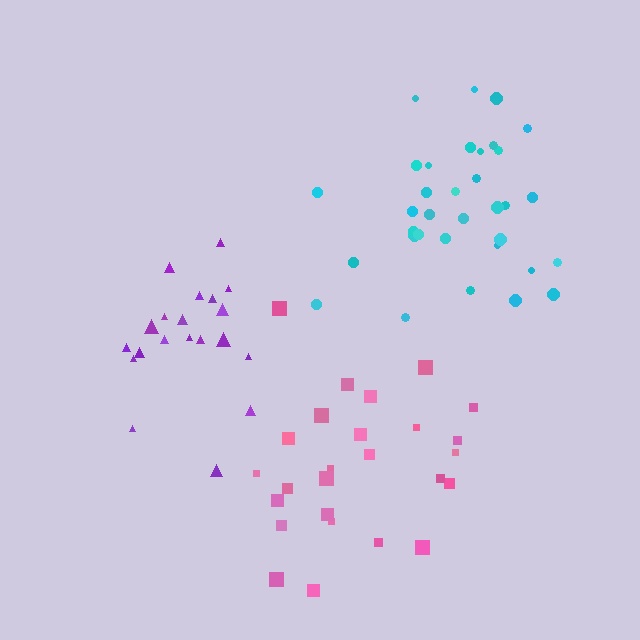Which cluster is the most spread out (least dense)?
Pink.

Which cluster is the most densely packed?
Purple.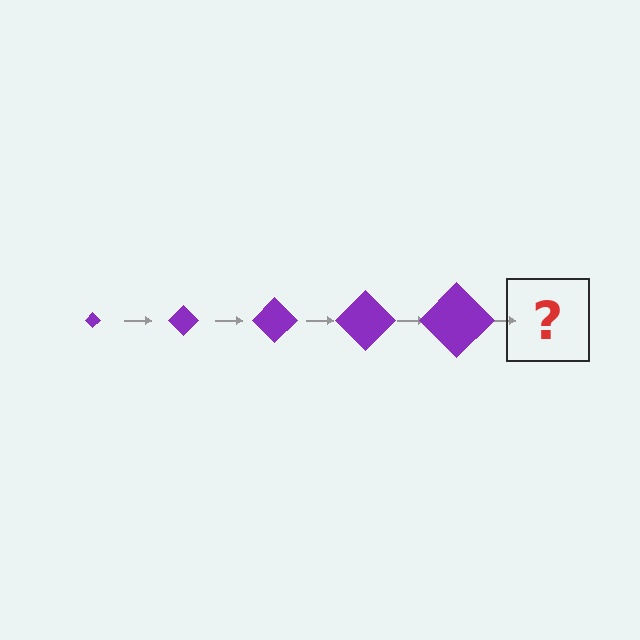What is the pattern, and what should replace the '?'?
The pattern is that the diamond gets progressively larger each step. The '?' should be a purple diamond, larger than the previous one.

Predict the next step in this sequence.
The next step is a purple diamond, larger than the previous one.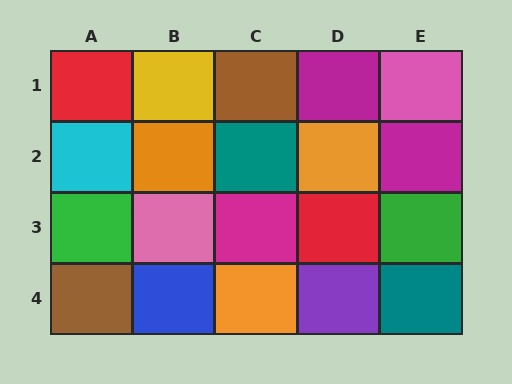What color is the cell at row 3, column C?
Magenta.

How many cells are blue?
1 cell is blue.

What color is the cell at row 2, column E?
Magenta.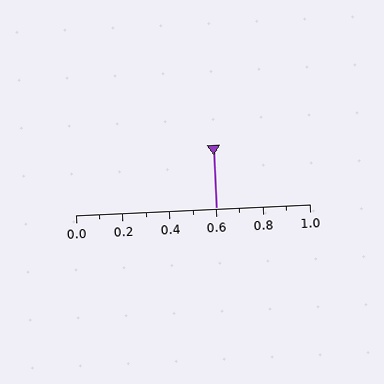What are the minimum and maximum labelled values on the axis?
The axis runs from 0.0 to 1.0.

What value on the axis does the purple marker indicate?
The marker indicates approximately 0.6.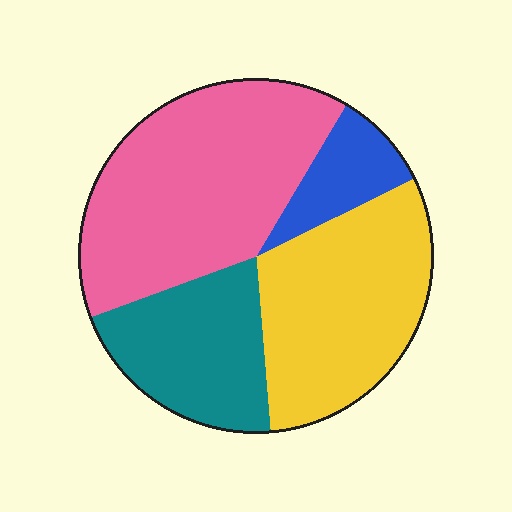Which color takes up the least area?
Blue, at roughly 10%.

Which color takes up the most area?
Pink, at roughly 40%.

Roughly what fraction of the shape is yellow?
Yellow covers around 30% of the shape.